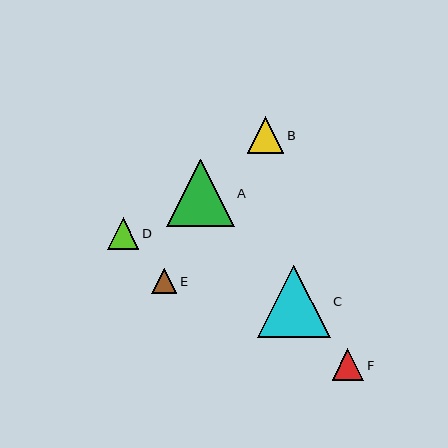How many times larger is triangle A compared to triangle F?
Triangle A is approximately 2.1 times the size of triangle F.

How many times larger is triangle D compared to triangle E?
Triangle D is approximately 1.2 times the size of triangle E.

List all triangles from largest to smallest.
From largest to smallest: C, A, B, F, D, E.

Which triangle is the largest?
Triangle C is the largest with a size of approximately 73 pixels.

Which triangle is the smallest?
Triangle E is the smallest with a size of approximately 25 pixels.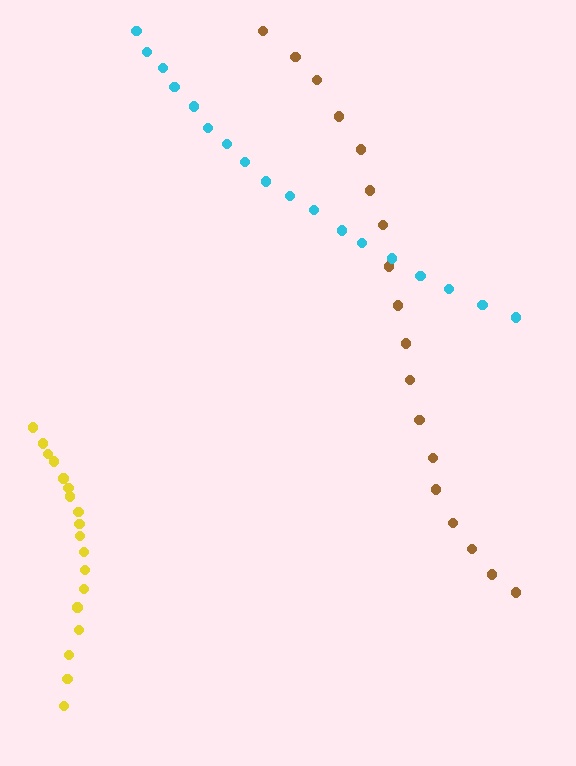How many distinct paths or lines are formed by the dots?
There are 3 distinct paths.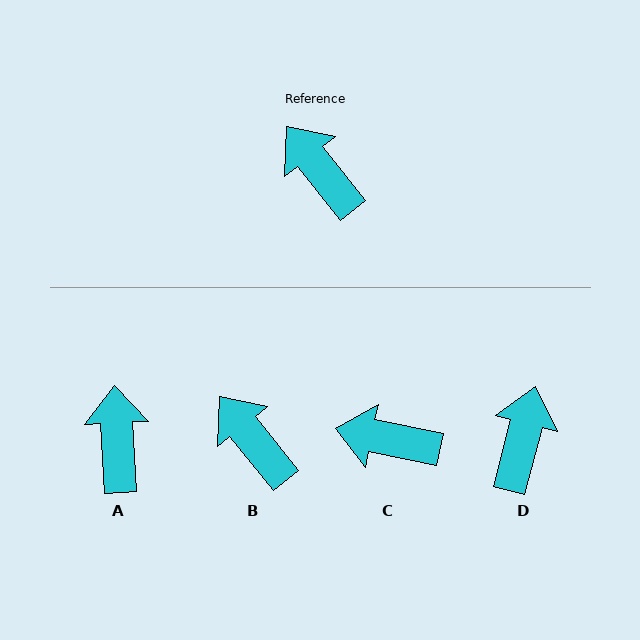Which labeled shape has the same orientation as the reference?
B.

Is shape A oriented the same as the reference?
No, it is off by about 36 degrees.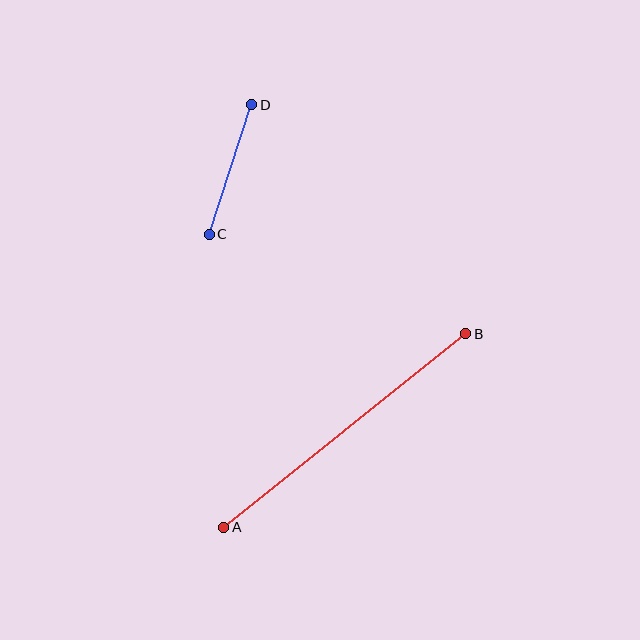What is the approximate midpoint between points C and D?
The midpoint is at approximately (230, 169) pixels.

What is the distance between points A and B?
The distance is approximately 310 pixels.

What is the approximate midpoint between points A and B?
The midpoint is at approximately (345, 430) pixels.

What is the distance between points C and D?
The distance is approximately 136 pixels.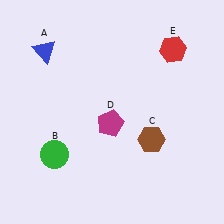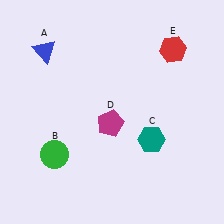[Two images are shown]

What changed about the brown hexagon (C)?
In Image 1, C is brown. In Image 2, it changed to teal.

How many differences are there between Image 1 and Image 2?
There is 1 difference between the two images.